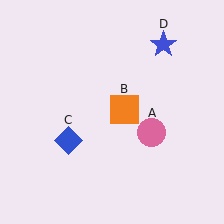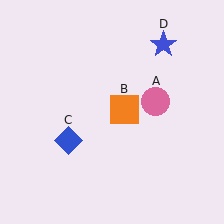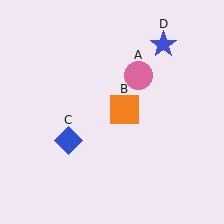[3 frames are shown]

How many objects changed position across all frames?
1 object changed position: pink circle (object A).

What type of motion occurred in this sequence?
The pink circle (object A) rotated counterclockwise around the center of the scene.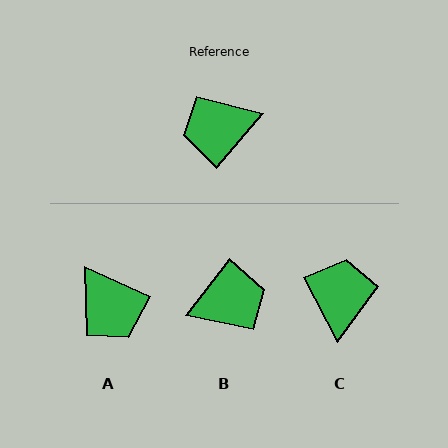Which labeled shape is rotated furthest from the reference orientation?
B, about 177 degrees away.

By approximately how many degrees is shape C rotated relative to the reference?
Approximately 112 degrees clockwise.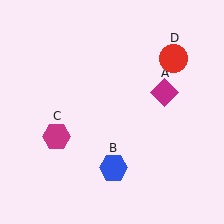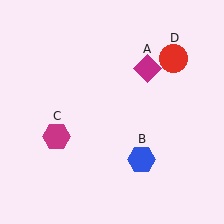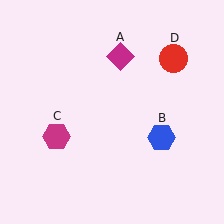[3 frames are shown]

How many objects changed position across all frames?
2 objects changed position: magenta diamond (object A), blue hexagon (object B).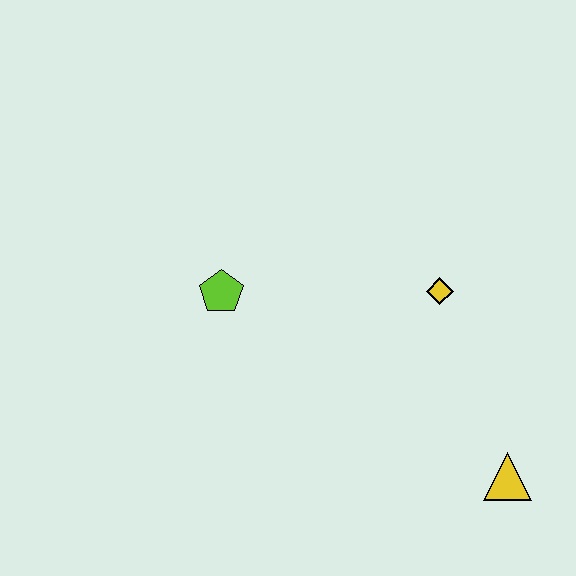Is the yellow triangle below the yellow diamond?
Yes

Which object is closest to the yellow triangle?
The yellow diamond is closest to the yellow triangle.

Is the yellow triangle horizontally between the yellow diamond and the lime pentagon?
No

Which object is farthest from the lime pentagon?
The yellow triangle is farthest from the lime pentagon.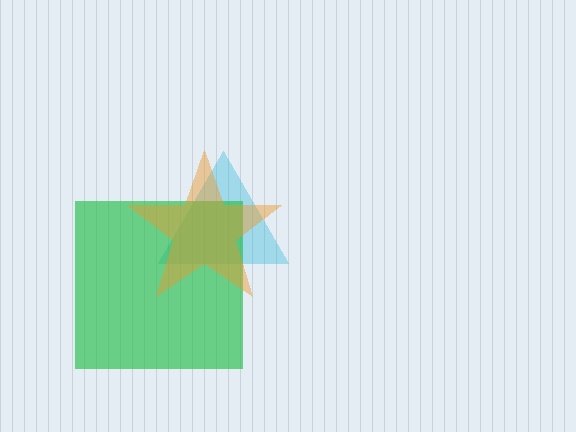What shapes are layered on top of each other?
The layered shapes are: a cyan triangle, a green square, an orange star.